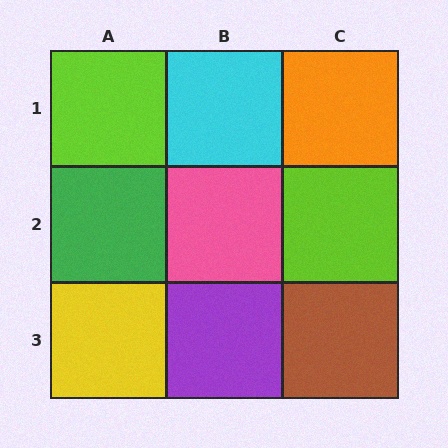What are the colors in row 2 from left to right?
Green, pink, lime.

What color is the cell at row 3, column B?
Purple.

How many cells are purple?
1 cell is purple.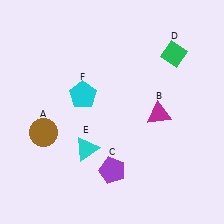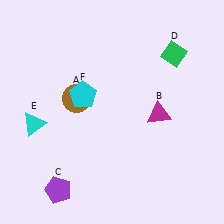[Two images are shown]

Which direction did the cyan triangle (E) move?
The cyan triangle (E) moved left.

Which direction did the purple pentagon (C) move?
The purple pentagon (C) moved left.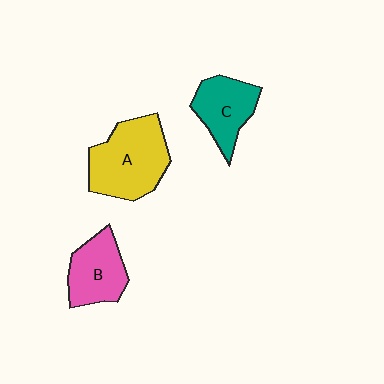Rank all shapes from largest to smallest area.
From largest to smallest: A (yellow), B (pink), C (teal).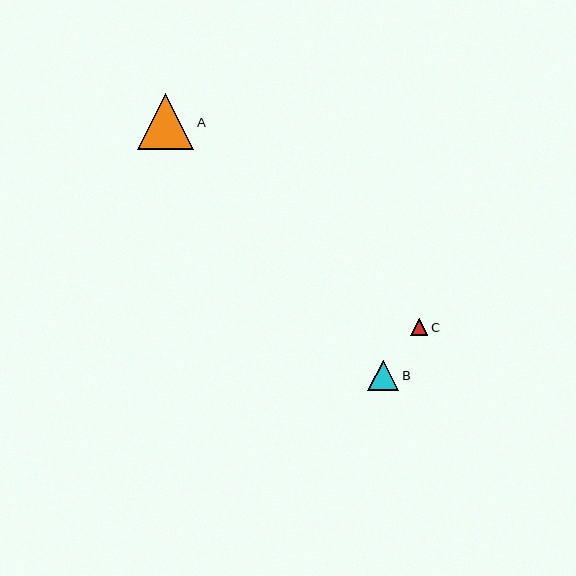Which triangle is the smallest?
Triangle C is the smallest with a size of approximately 17 pixels.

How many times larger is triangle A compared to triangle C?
Triangle A is approximately 3.3 times the size of triangle C.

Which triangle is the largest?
Triangle A is the largest with a size of approximately 56 pixels.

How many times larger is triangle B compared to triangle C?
Triangle B is approximately 1.8 times the size of triangle C.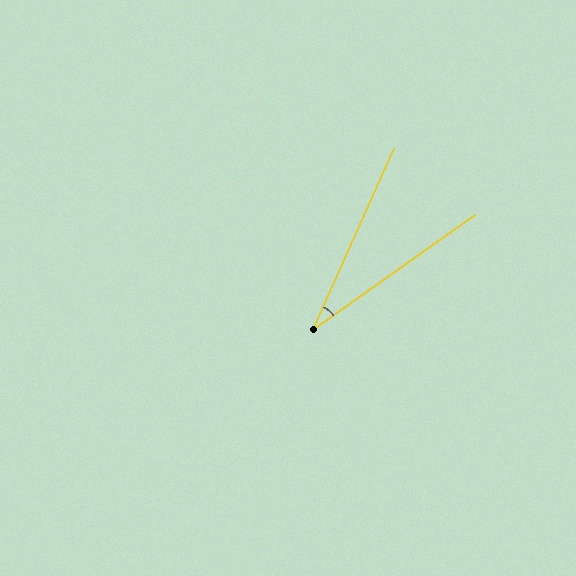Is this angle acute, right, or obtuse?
It is acute.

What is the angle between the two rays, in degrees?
Approximately 30 degrees.